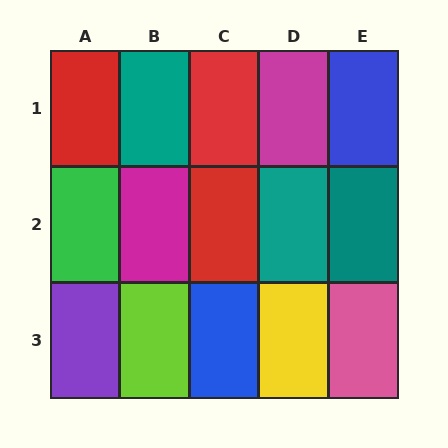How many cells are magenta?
2 cells are magenta.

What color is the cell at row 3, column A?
Purple.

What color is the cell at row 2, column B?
Magenta.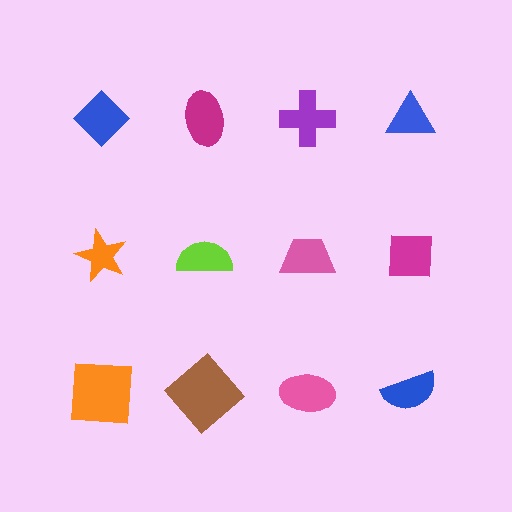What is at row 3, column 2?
A brown diamond.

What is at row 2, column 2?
A lime semicircle.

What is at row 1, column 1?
A blue diamond.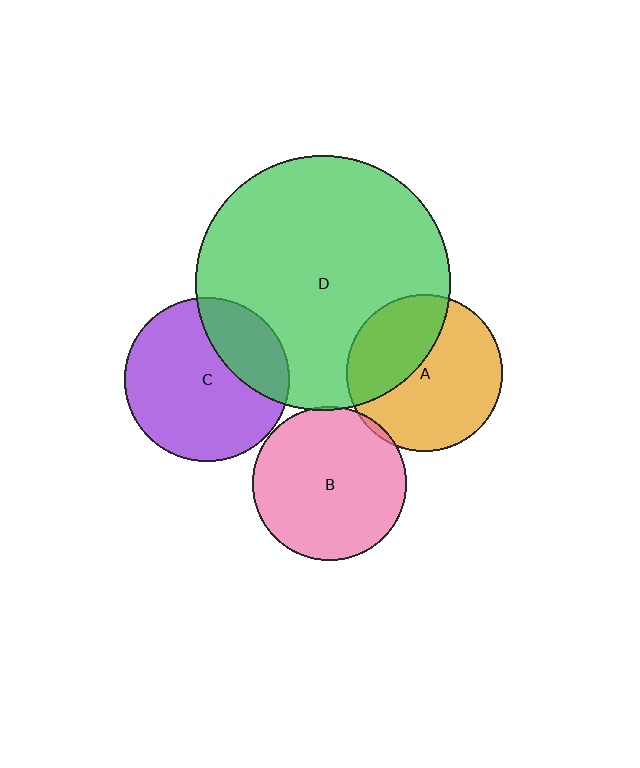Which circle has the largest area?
Circle D (green).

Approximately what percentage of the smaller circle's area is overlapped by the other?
Approximately 35%.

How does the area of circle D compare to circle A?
Approximately 2.7 times.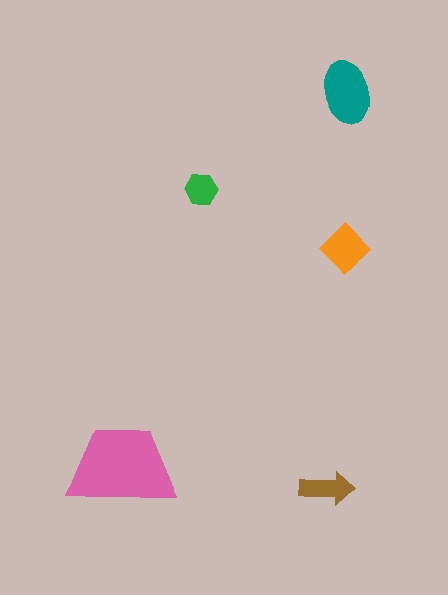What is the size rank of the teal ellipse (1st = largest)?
2nd.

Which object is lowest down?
The brown arrow is bottommost.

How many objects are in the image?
There are 5 objects in the image.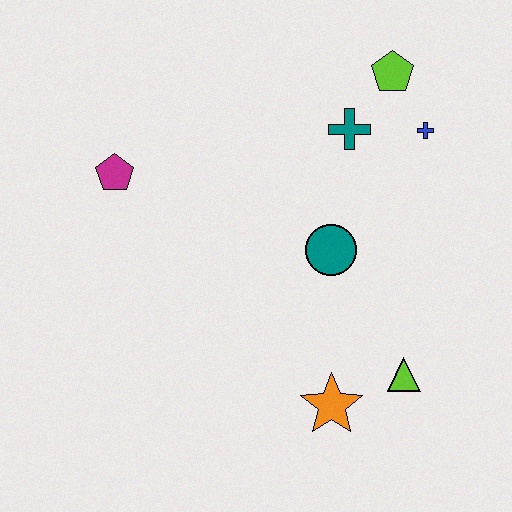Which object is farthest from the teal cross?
The orange star is farthest from the teal cross.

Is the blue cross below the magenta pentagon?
No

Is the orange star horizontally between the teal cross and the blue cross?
No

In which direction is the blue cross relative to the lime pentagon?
The blue cross is below the lime pentagon.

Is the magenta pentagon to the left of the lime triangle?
Yes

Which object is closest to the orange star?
The lime triangle is closest to the orange star.